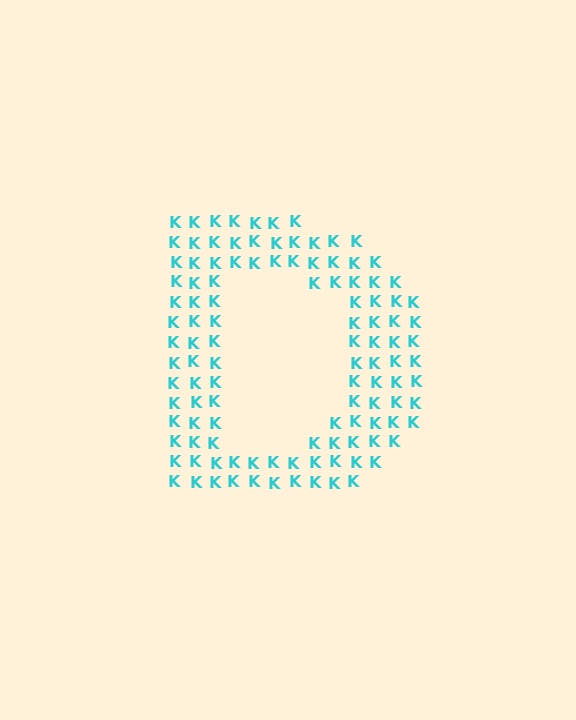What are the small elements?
The small elements are letter K's.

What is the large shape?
The large shape is the letter D.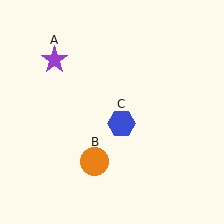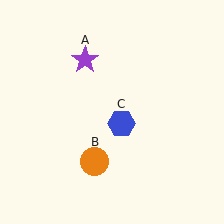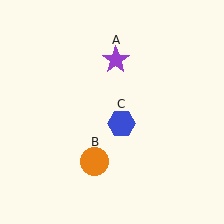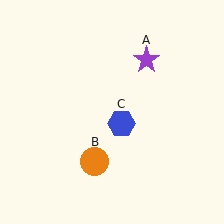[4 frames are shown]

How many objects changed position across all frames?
1 object changed position: purple star (object A).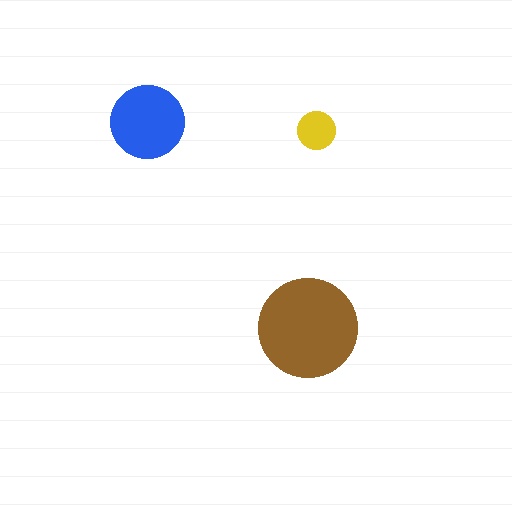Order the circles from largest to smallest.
the brown one, the blue one, the yellow one.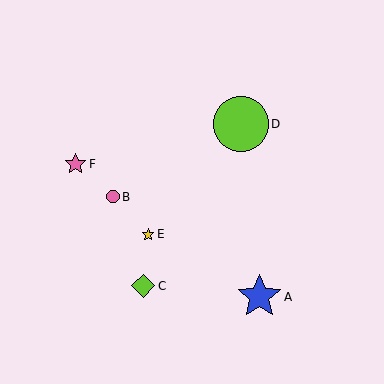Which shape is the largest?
The lime circle (labeled D) is the largest.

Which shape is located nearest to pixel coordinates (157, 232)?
The yellow star (labeled E) at (148, 234) is nearest to that location.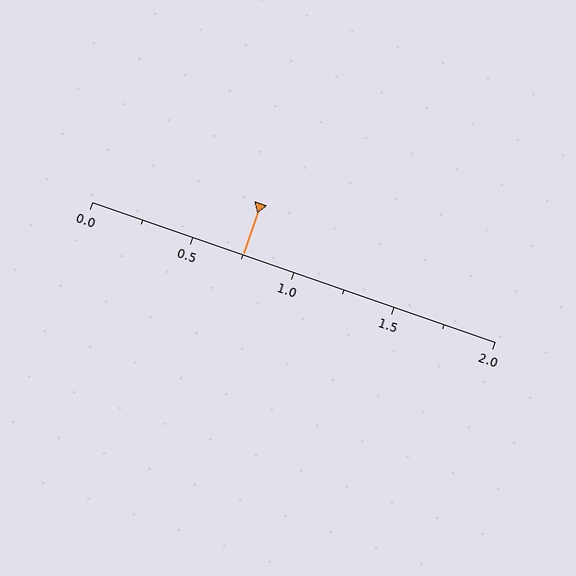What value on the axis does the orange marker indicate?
The marker indicates approximately 0.75.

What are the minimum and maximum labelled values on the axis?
The axis runs from 0.0 to 2.0.